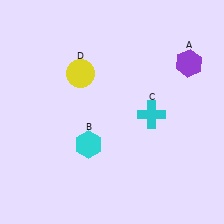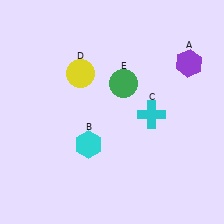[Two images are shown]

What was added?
A green circle (E) was added in Image 2.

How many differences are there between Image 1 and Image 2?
There is 1 difference between the two images.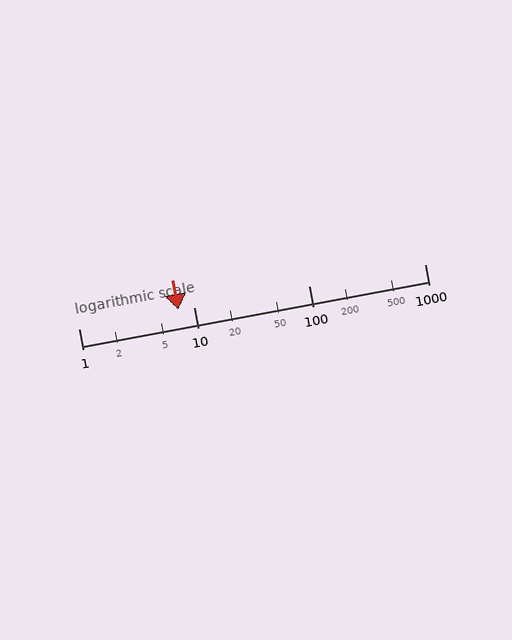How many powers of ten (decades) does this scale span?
The scale spans 3 decades, from 1 to 1000.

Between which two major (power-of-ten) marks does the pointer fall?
The pointer is between 1 and 10.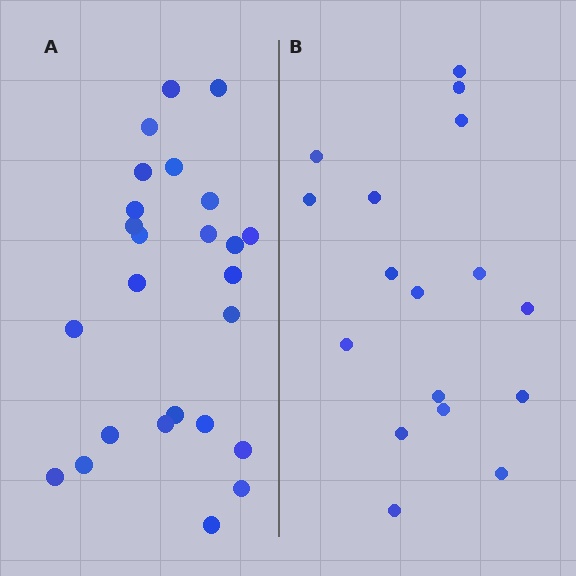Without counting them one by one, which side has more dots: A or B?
Region A (the left region) has more dots.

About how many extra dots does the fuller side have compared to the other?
Region A has roughly 8 or so more dots than region B.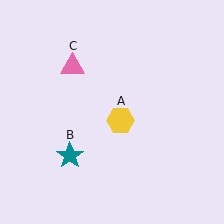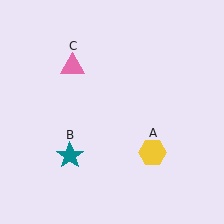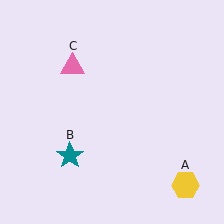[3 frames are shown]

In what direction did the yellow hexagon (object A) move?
The yellow hexagon (object A) moved down and to the right.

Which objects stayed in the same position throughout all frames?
Teal star (object B) and pink triangle (object C) remained stationary.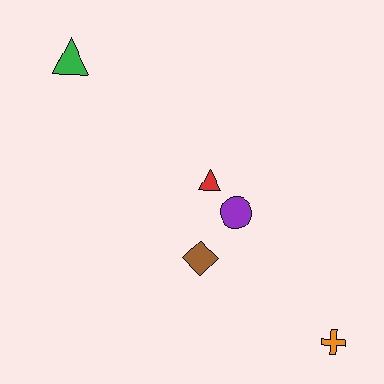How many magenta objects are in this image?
There are no magenta objects.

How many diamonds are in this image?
There is 1 diamond.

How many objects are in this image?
There are 5 objects.